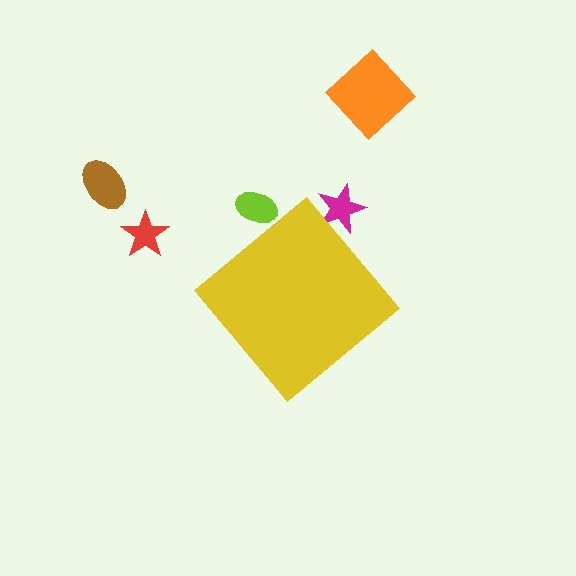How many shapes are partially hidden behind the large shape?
2 shapes are partially hidden.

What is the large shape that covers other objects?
A yellow diamond.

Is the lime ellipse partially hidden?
Yes, the lime ellipse is partially hidden behind the yellow diamond.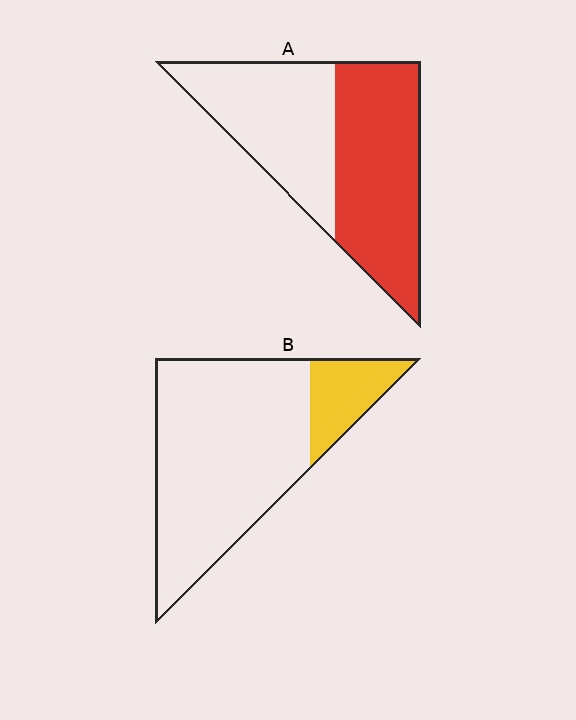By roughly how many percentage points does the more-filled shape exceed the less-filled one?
By roughly 35 percentage points (A over B).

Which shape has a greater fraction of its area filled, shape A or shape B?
Shape A.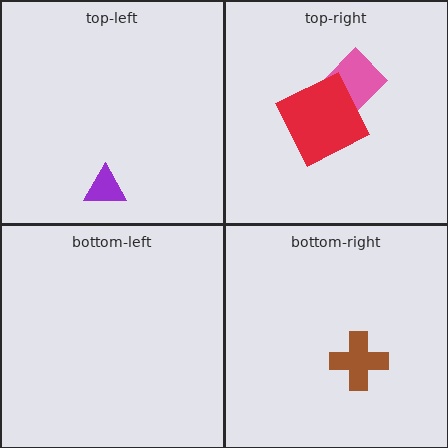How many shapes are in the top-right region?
2.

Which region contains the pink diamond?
The top-right region.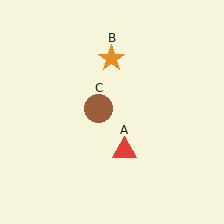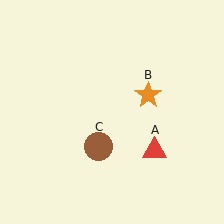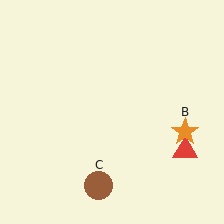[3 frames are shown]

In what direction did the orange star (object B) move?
The orange star (object B) moved down and to the right.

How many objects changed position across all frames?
3 objects changed position: red triangle (object A), orange star (object B), brown circle (object C).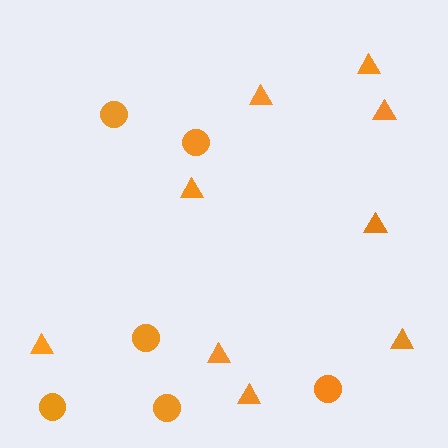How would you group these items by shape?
There are 2 groups: one group of circles (6) and one group of triangles (9).